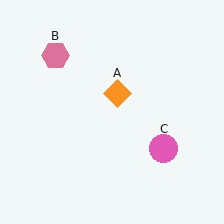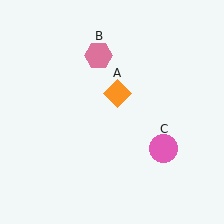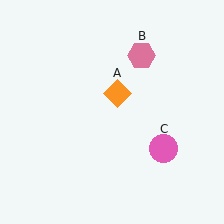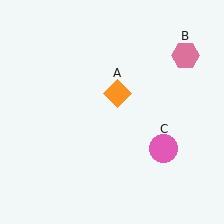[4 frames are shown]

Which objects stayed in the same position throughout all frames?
Orange diamond (object A) and pink circle (object C) remained stationary.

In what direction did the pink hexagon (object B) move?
The pink hexagon (object B) moved right.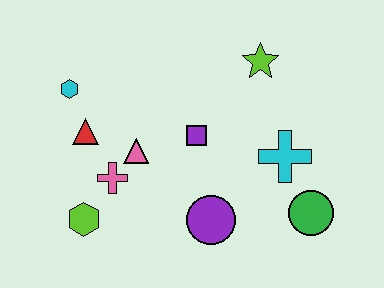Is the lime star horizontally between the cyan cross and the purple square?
Yes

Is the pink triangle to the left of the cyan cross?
Yes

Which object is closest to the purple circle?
The purple square is closest to the purple circle.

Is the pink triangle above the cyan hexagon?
No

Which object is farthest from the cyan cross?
The cyan hexagon is farthest from the cyan cross.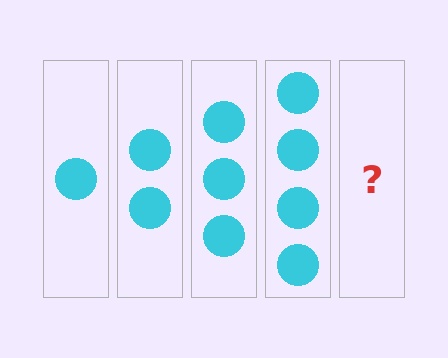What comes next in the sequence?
The next element should be 5 circles.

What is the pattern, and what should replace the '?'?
The pattern is that each step adds one more circle. The '?' should be 5 circles.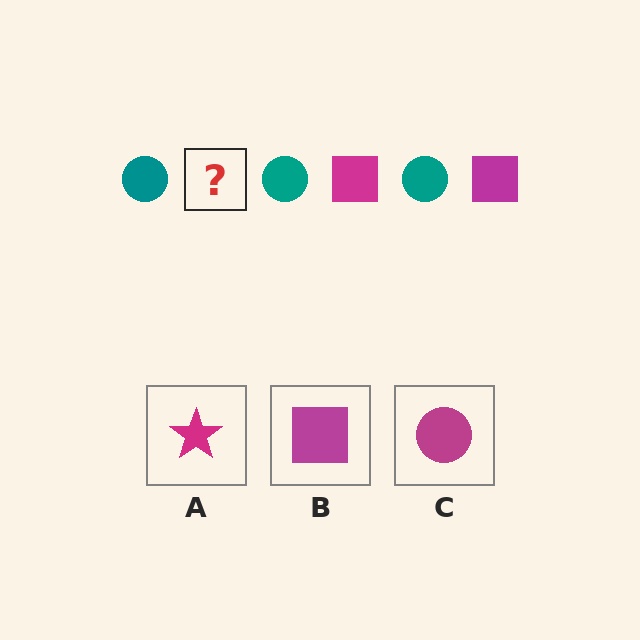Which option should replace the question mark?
Option B.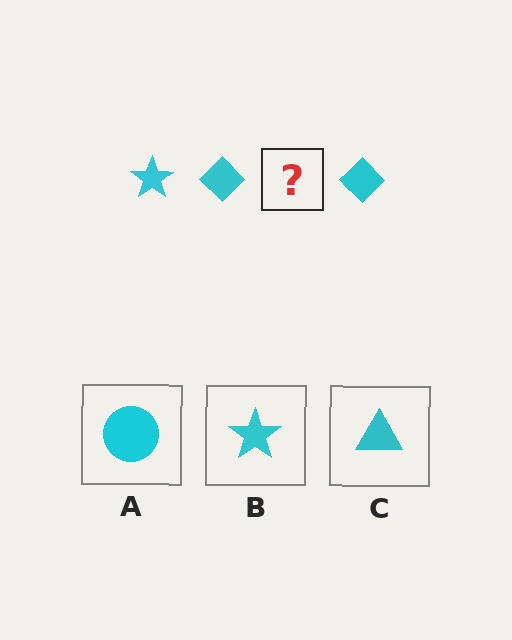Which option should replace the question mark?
Option B.